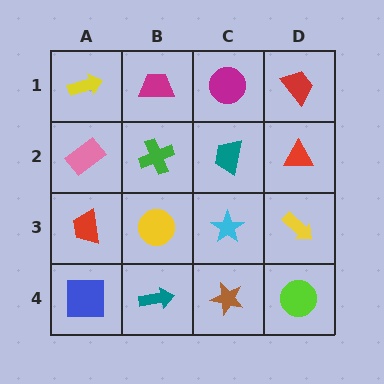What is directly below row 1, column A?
A pink rectangle.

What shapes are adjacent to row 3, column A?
A pink rectangle (row 2, column A), a blue square (row 4, column A), a yellow circle (row 3, column B).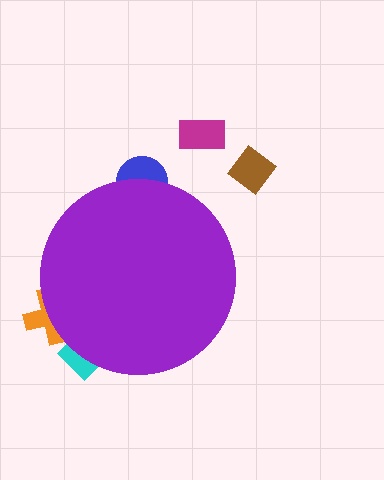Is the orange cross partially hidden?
Yes, the orange cross is partially hidden behind the purple circle.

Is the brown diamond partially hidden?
No, the brown diamond is fully visible.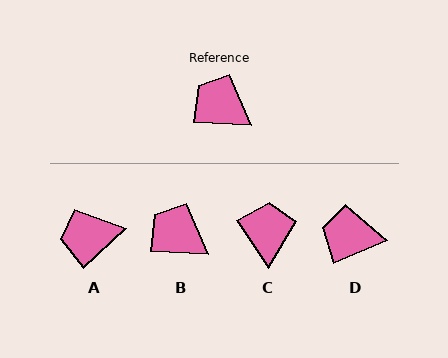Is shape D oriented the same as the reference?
No, it is off by about 26 degrees.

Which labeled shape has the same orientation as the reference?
B.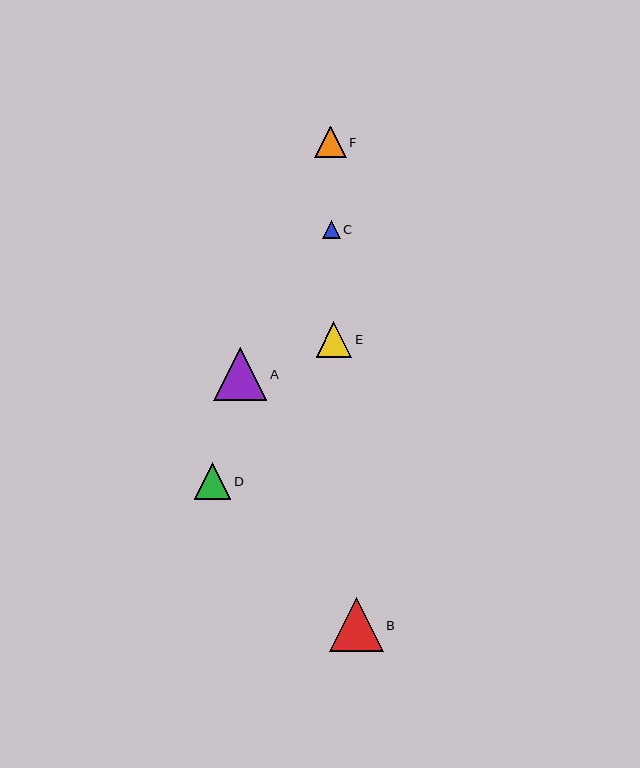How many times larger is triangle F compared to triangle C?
Triangle F is approximately 1.8 times the size of triangle C.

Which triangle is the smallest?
Triangle C is the smallest with a size of approximately 18 pixels.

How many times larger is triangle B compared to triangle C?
Triangle B is approximately 3.0 times the size of triangle C.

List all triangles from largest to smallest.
From largest to smallest: B, A, D, E, F, C.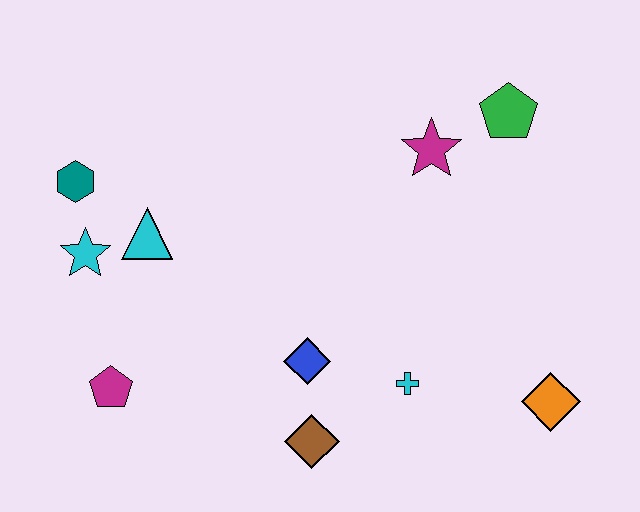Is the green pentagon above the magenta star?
Yes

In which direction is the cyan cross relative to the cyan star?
The cyan cross is to the right of the cyan star.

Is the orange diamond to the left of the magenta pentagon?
No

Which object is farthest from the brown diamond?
The green pentagon is farthest from the brown diamond.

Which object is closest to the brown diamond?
The blue diamond is closest to the brown diamond.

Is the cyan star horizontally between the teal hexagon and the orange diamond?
Yes